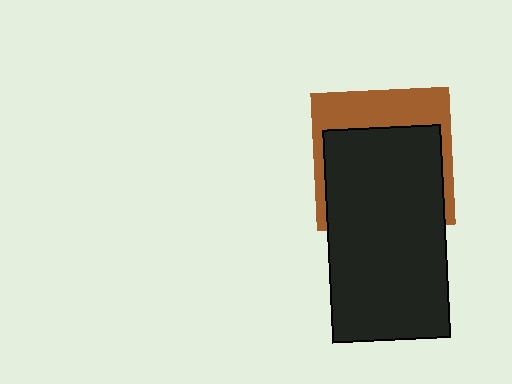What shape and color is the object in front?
The object in front is a black rectangle.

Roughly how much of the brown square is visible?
A small part of it is visible (roughly 38%).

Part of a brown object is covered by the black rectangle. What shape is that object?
It is a square.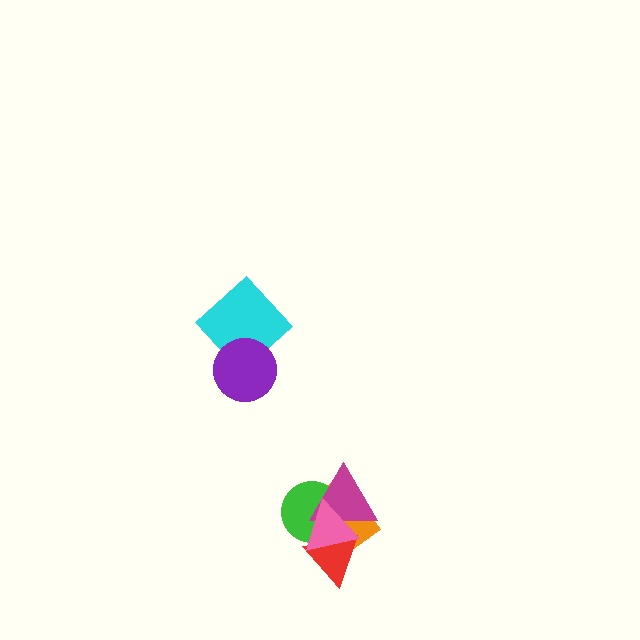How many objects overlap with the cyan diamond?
1 object overlaps with the cyan diamond.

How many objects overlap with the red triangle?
4 objects overlap with the red triangle.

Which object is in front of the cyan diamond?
The purple circle is in front of the cyan diamond.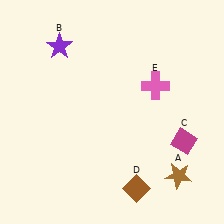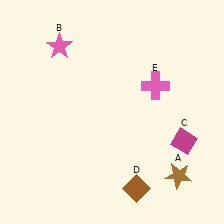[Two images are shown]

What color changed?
The star (B) changed from purple in Image 1 to pink in Image 2.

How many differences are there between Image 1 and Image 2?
There is 1 difference between the two images.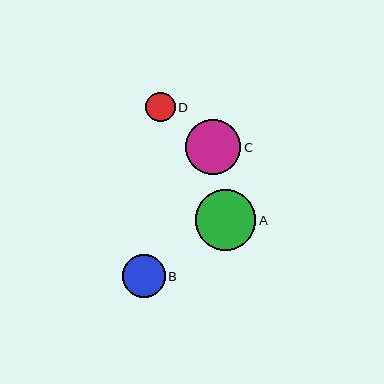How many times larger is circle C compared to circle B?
Circle C is approximately 1.3 times the size of circle B.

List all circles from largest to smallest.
From largest to smallest: A, C, B, D.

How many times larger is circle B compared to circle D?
Circle B is approximately 1.5 times the size of circle D.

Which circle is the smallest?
Circle D is the smallest with a size of approximately 29 pixels.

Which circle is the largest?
Circle A is the largest with a size of approximately 60 pixels.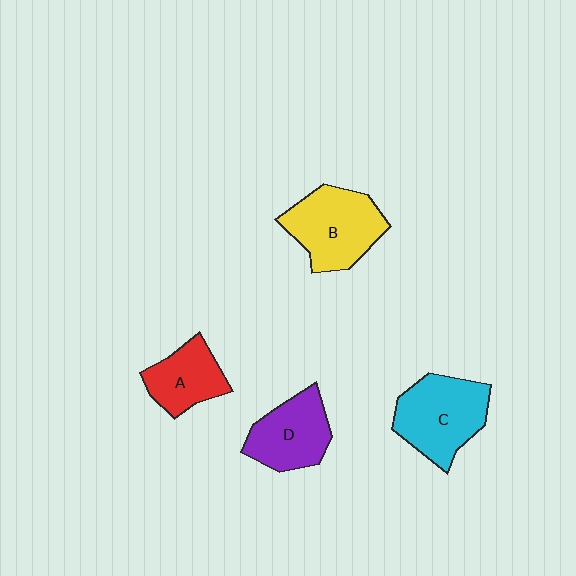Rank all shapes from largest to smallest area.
From largest to smallest: C (cyan), B (yellow), D (purple), A (red).